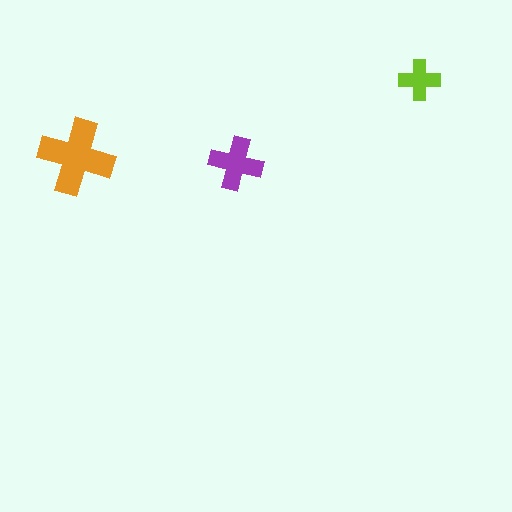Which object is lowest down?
The purple cross is bottommost.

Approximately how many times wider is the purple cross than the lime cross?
About 1.5 times wider.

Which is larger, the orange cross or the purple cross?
The orange one.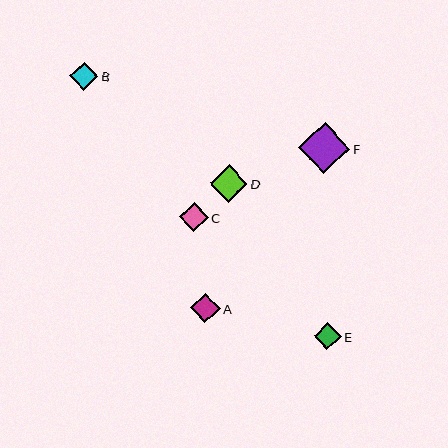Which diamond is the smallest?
Diamond E is the smallest with a size of approximately 27 pixels.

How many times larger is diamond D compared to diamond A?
Diamond D is approximately 1.3 times the size of diamond A.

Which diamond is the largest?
Diamond F is the largest with a size of approximately 51 pixels.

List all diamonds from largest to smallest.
From largest to smallest: F, D, A, C, B, E.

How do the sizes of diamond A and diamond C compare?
Diamond A and diamond C are approximately the same size.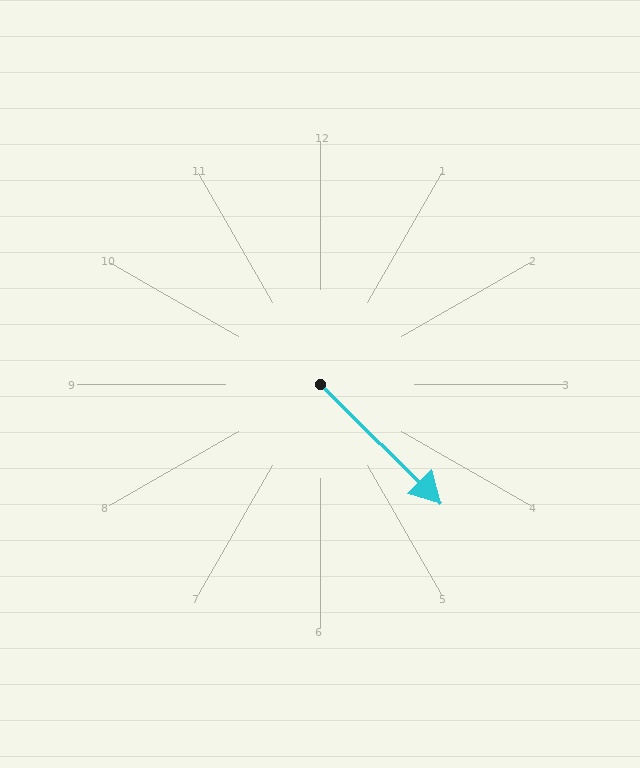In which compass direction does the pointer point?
Southeast.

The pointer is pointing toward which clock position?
Roughly 4 o'clock.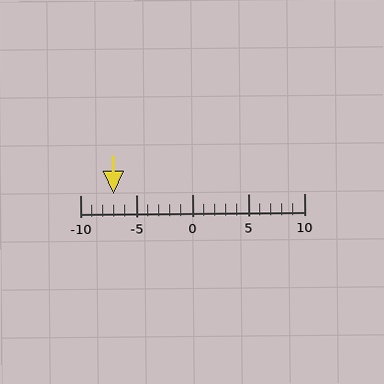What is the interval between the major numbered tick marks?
The major tick marks are spaced 5 units apart.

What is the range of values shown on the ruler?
The ruler shows values from -10 to 10.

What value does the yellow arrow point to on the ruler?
The yellow arrow points to approximately -7.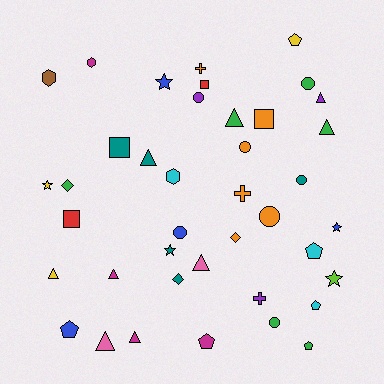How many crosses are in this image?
There are 3 crosses.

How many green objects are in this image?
There are 6 green objects.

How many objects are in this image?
There are 40 objects.